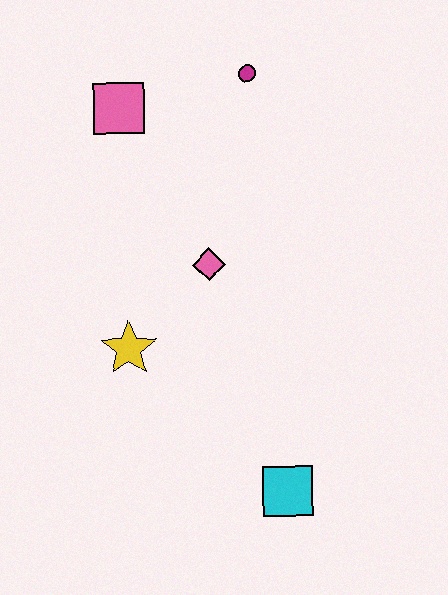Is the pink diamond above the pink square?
No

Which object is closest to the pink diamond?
The yellow star is closest to the pink diamond.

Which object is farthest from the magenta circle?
The cyan square is farthest from the magenta circle.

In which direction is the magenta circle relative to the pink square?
The magenta circle is to the right of the pink square.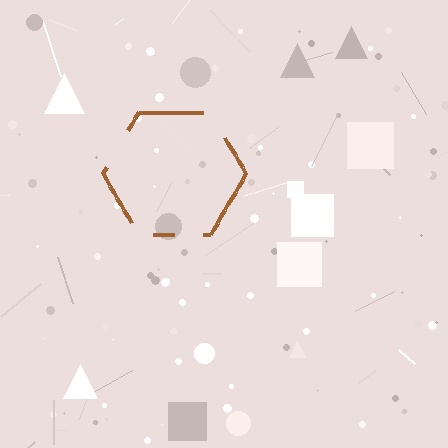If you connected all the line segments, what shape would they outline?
They would outline a hexagon.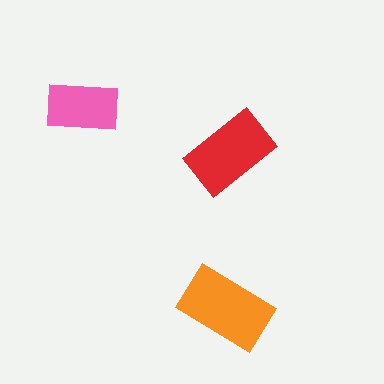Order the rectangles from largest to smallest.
the orange one, the red one, the pink one.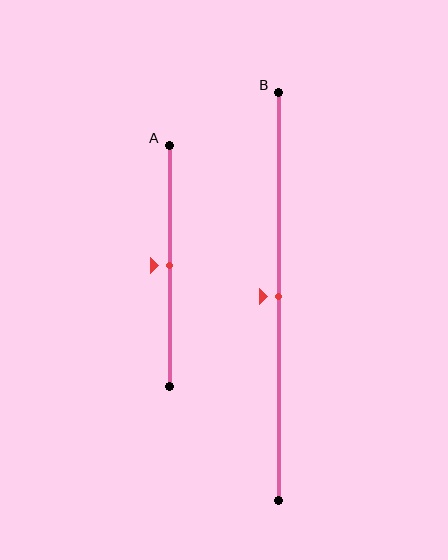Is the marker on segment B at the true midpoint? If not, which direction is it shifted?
Yes, the marker on segment B is at the true midpoint.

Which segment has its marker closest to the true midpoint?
Segment A has its marker closest to the true midpoint.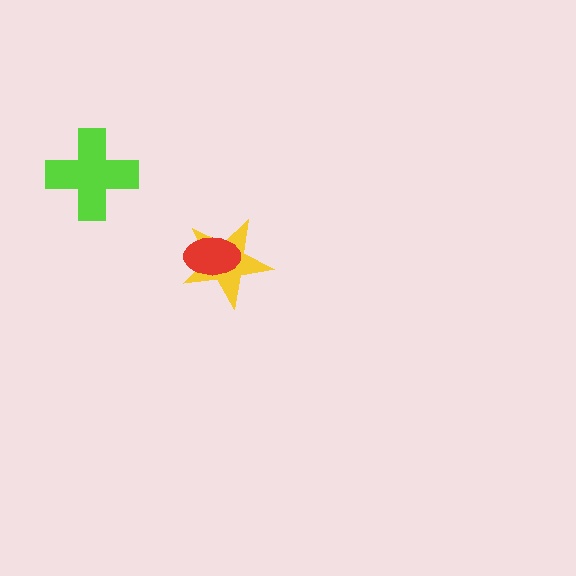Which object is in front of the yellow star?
The red ellipse is in front of the yellow star.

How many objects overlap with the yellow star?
1 object overlaps with the yellow star.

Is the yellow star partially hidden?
Yes, it is partially covered by another shape.